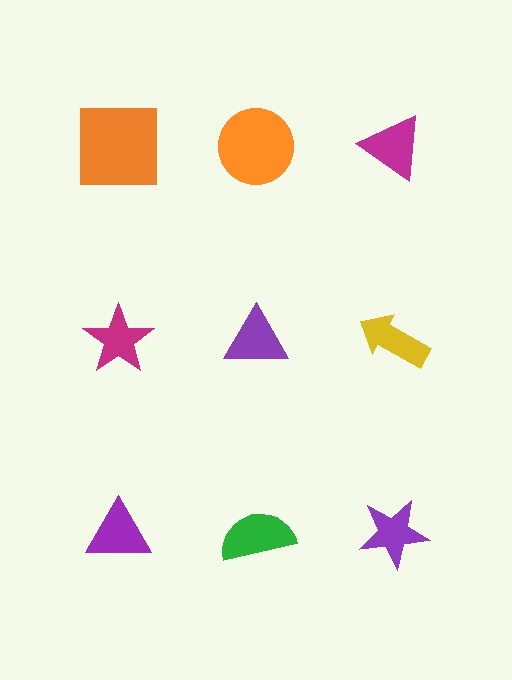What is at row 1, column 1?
An orange square.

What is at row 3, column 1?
A purple triangle.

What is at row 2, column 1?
A magenta star.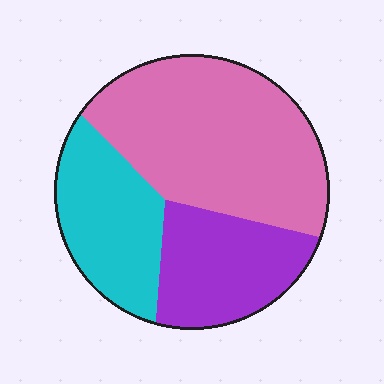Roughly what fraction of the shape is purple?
Purple covers 25% of the shape.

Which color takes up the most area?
Pink, at roughly 50%.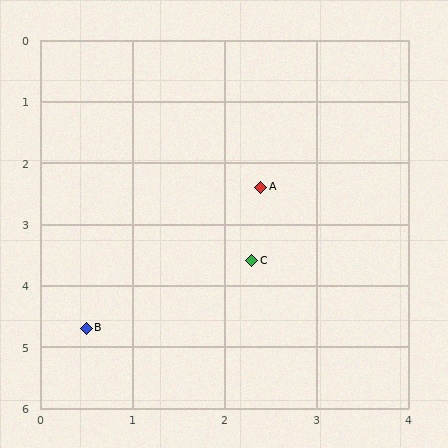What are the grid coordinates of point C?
Point C is at approximately (2.3, 3.6).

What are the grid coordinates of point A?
Point A is at approximately (2.4, 2.4).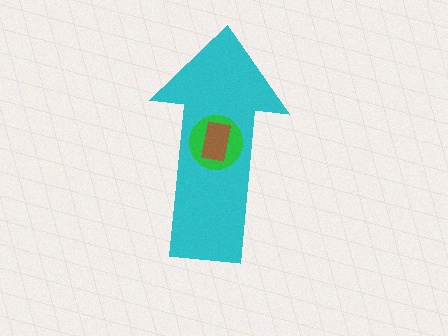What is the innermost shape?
The brown rectangle.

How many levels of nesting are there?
3.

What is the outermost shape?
The cyan arrow.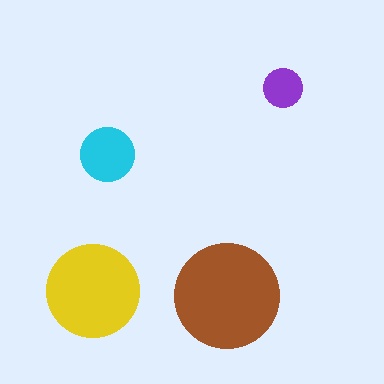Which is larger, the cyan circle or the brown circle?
The brown one.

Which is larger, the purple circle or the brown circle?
The brown one.